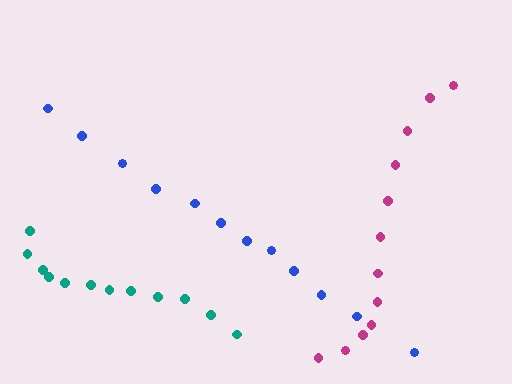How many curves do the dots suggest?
There are 3 distinct paths.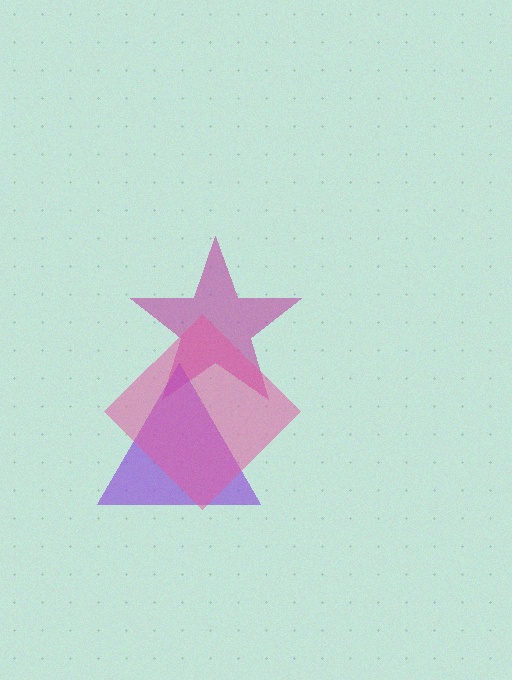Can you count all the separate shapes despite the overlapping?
Yes, there are 3 separate shapes.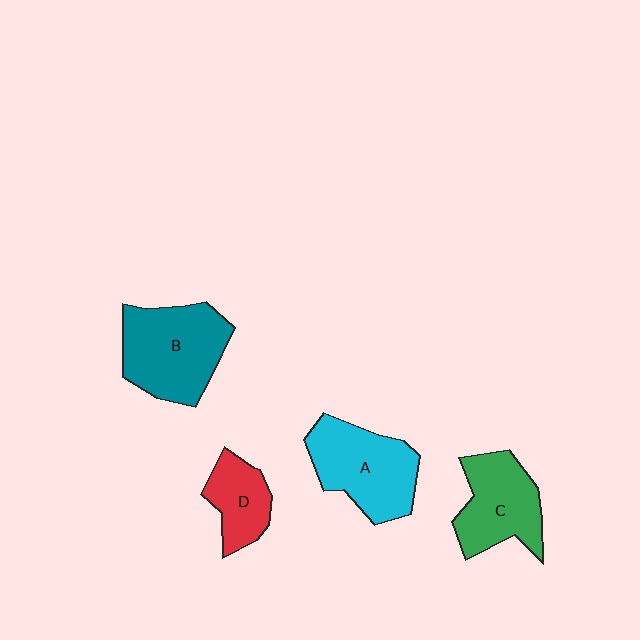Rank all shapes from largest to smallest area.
From largest to smallest: B (teal), A (cyan), C (green), D (red).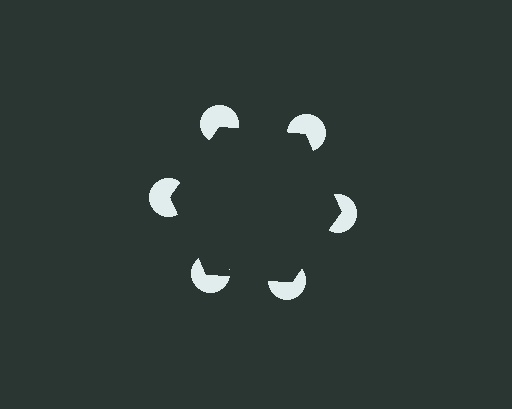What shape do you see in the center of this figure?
An illusory hexagon — its edges are inferred from the aligned wedge cuts in the pac-man discs, not physically drawn.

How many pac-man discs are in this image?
There are 6 — one at each vertex of the illusory hexagon.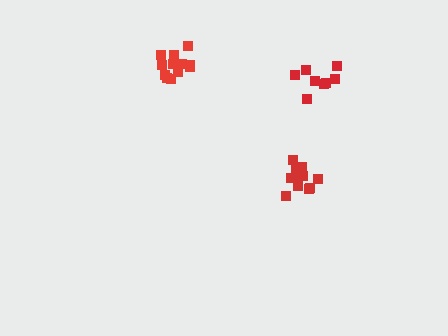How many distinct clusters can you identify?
There are 3 distinct clusters.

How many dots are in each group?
Group 1: 11 dots, Group 2: 13 dots, Group 3: 8 dots (32 total).